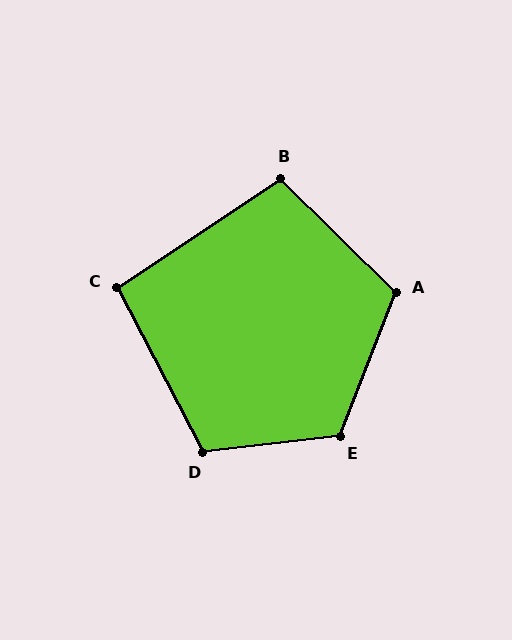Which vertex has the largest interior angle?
E, at approximately 118 degrees.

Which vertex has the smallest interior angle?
C, at approximately 96 degrees.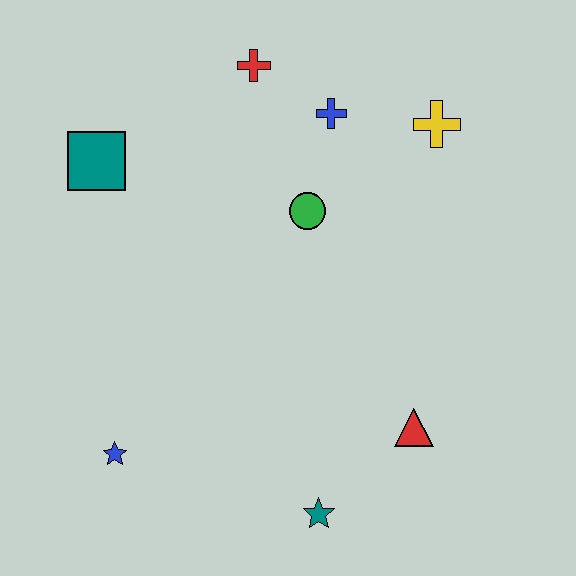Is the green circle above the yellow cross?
No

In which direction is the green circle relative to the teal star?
The green circle is above the teal star.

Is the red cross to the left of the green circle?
Yes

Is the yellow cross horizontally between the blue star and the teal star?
No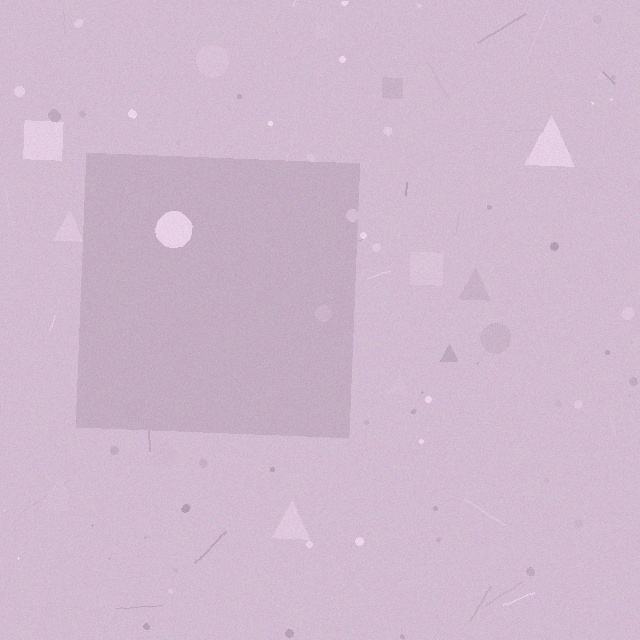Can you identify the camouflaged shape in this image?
The camouflaged shape is a square.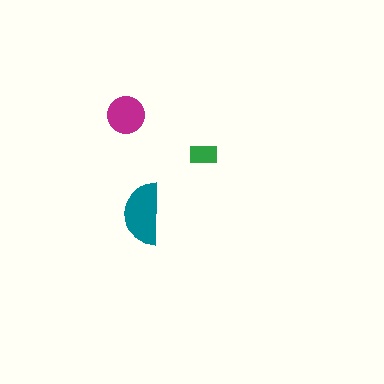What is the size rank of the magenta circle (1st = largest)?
2nd.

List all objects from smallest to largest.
The green rectangle, the magenta circle, the teal semicircle.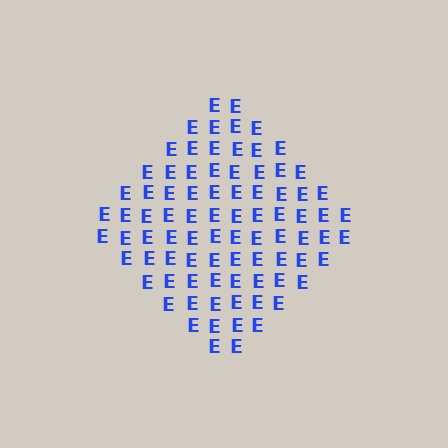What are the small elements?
The small elements are letter E's.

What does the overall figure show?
The overall figure shows a diamond.